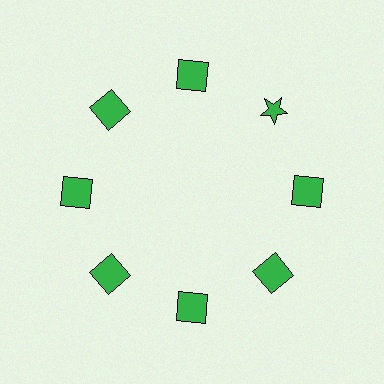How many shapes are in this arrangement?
There are 8 shapes arranged in a ring pattern.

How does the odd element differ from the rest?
It has a different shape: star instead of square.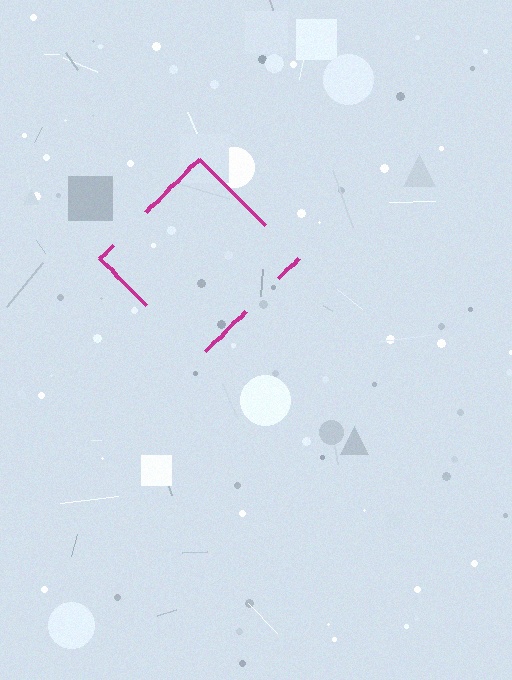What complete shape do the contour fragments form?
The contour fragments form a diamond.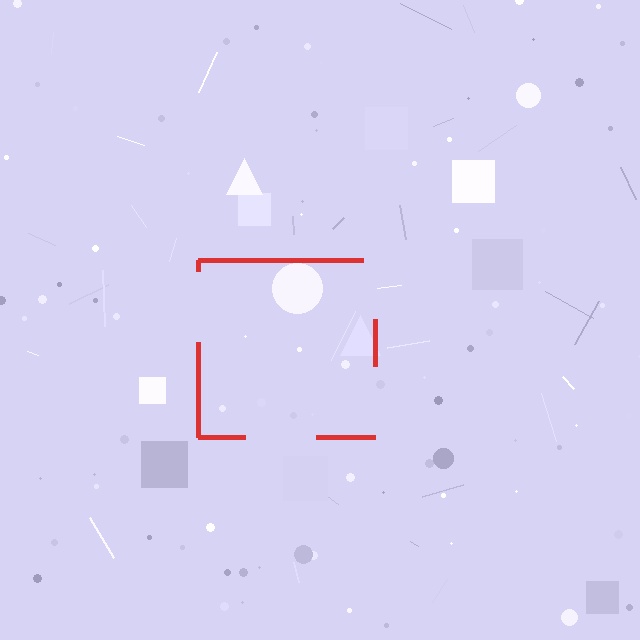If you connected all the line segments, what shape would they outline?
They would outline a square.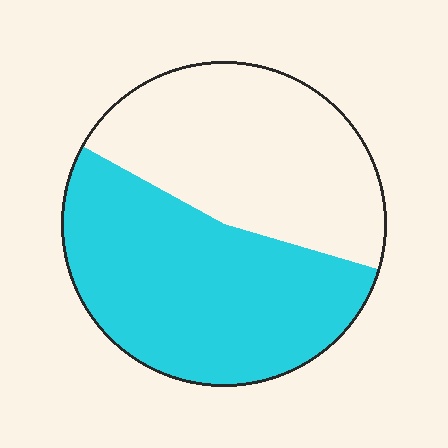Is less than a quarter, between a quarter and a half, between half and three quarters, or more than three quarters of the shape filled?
Between half and three quarters.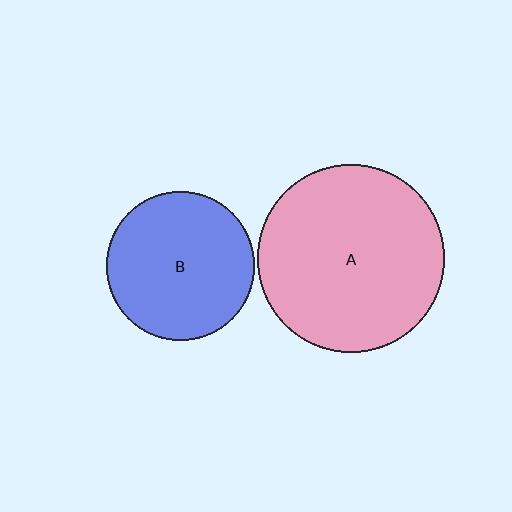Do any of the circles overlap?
No, none of the circles overlap.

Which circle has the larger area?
Circle A (pink).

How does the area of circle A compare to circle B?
Approximately 1.6 times.